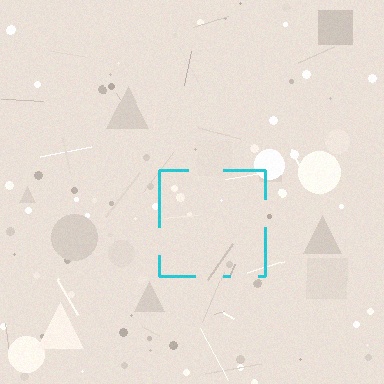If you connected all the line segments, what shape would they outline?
They would outline a square.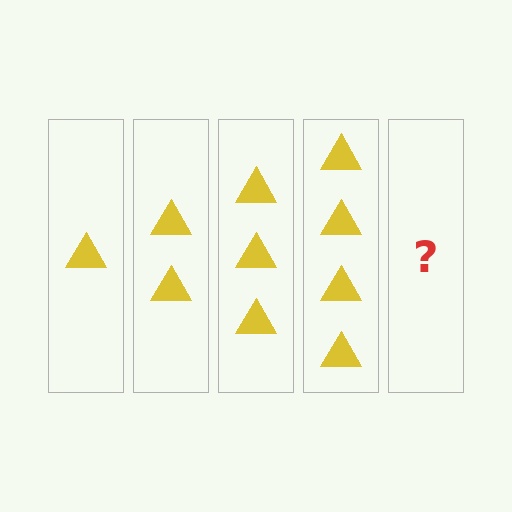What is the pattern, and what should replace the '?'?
The pattern is that each step adds one more triangle. The '?' should be 5 triangles.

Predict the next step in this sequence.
The next step is 5 triangles.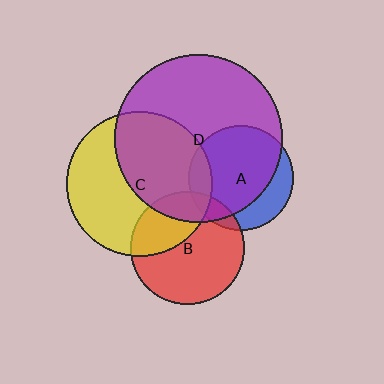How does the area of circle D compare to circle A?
Approximately 2.5 times.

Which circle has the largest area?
Circle D (purple).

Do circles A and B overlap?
Yes.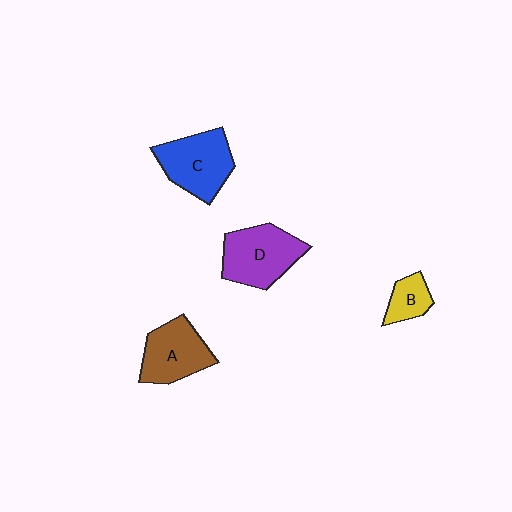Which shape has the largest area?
Shape D (purple).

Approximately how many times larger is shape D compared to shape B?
Approximately 2.4 times.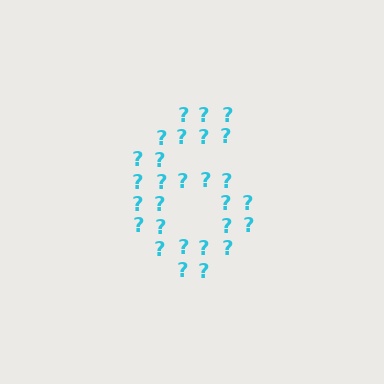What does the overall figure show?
The overall figure shows the digit 6.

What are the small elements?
The small elements are question marks.